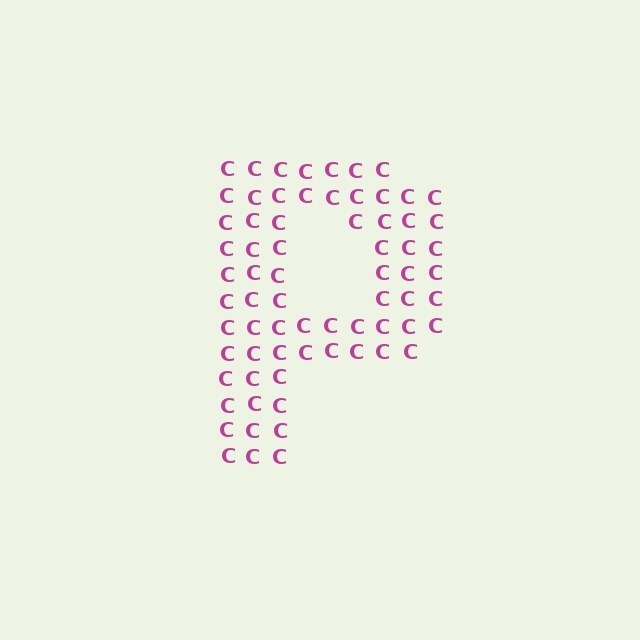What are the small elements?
The small elements are letter C's.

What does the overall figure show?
The overall figure shows the letter P.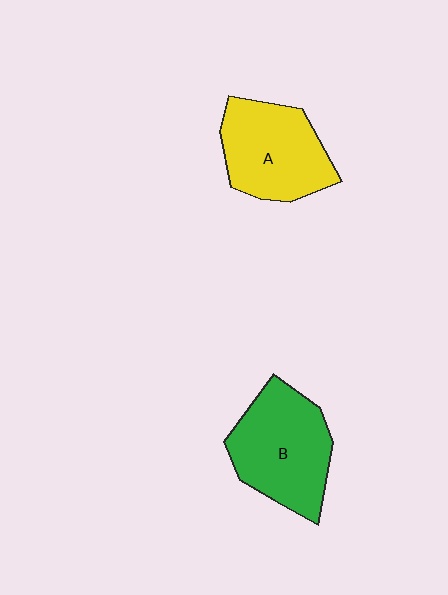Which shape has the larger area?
Shape B (green).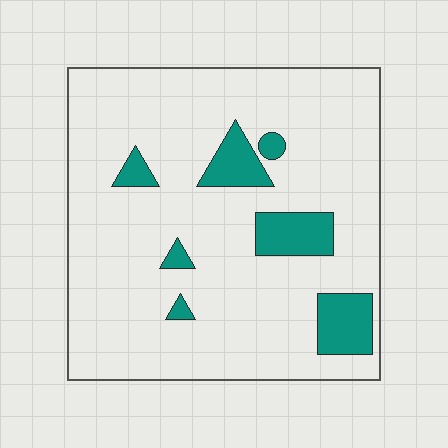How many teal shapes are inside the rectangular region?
7.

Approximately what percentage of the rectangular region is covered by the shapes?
Approximately 15%.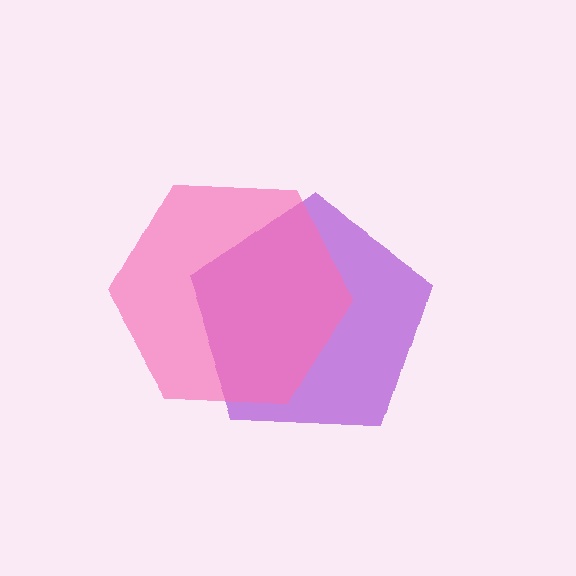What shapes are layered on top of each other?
The layered shapes are: a purple pentagon, a pink hexagon.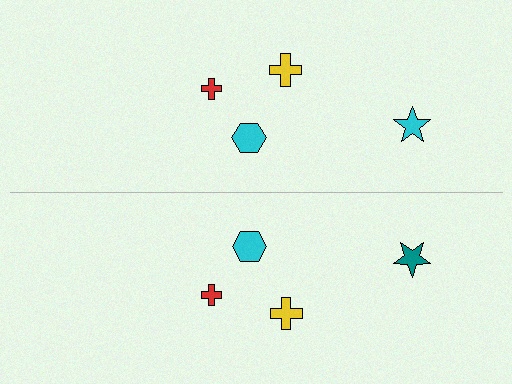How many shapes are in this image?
There are 8 shapes in this image.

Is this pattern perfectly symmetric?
No, the pattern is not perfectly symmetric. The teal star on the bottom side breaks the symmetry — its mirror counterpart is cyan.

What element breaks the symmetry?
The teal star on the bottom side breaks the symmetry — its mirror counterpart is cyan.